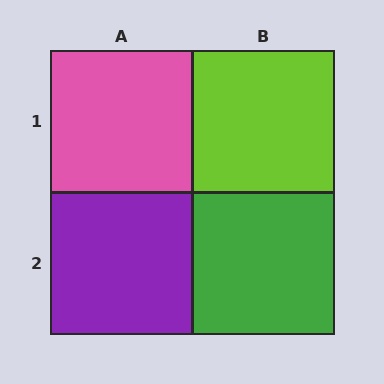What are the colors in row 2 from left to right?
Purple, green.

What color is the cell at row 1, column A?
Pink.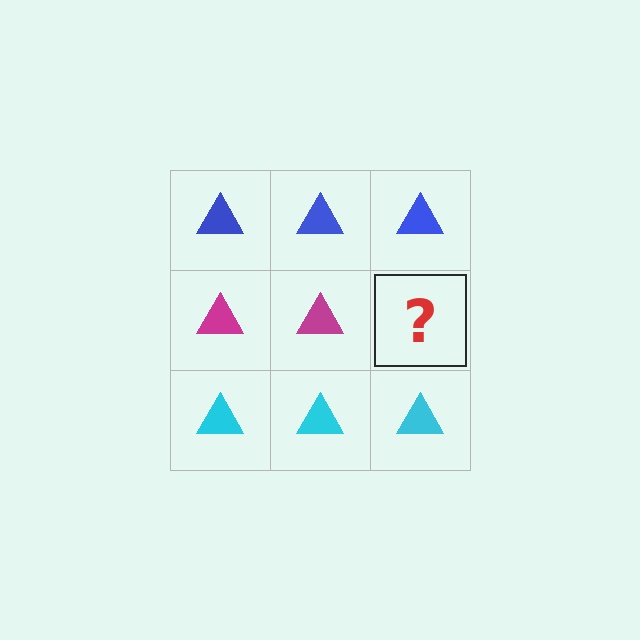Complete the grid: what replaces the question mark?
The question mark should be replaced with a magenta triangle.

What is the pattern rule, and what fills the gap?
The rule is that each row has a consistent color. The gap should be filled with a magenta triangle.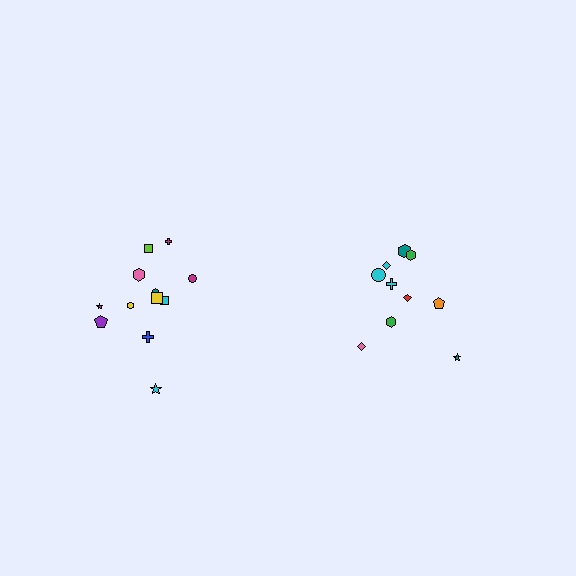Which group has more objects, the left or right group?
The left group.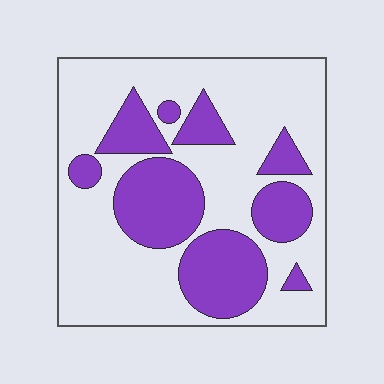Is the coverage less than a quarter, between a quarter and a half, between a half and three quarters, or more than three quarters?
Between a quarter and a half.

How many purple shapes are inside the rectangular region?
9.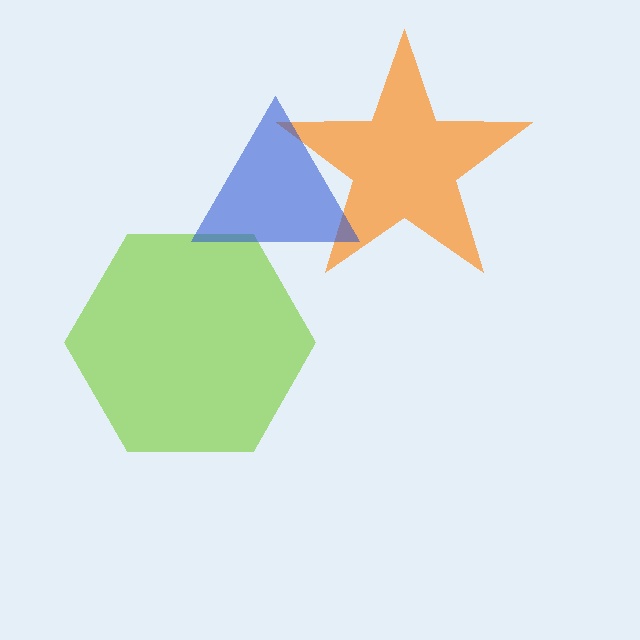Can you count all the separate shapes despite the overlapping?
Yes, there are 3 separate shapes.